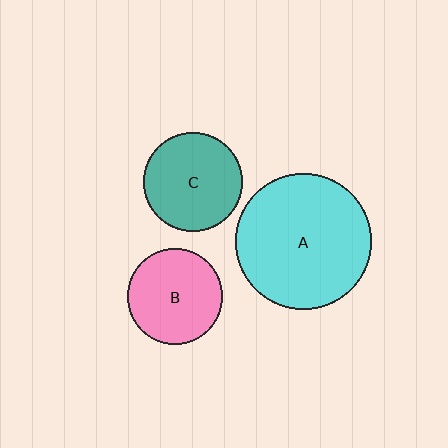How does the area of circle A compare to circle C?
Approximately 1.9 times.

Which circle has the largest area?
Circle A (cyan).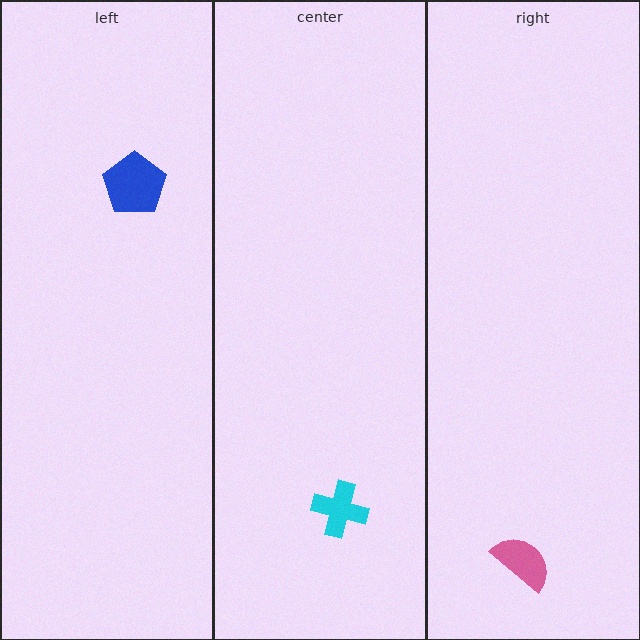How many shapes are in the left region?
1.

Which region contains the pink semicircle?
The right region.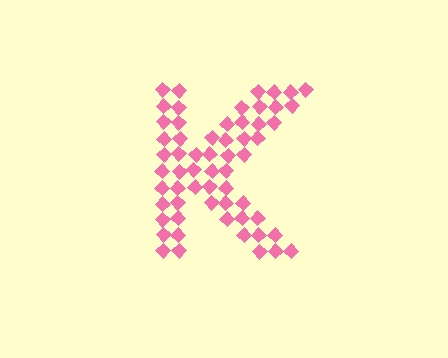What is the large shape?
The large shape is the letter K.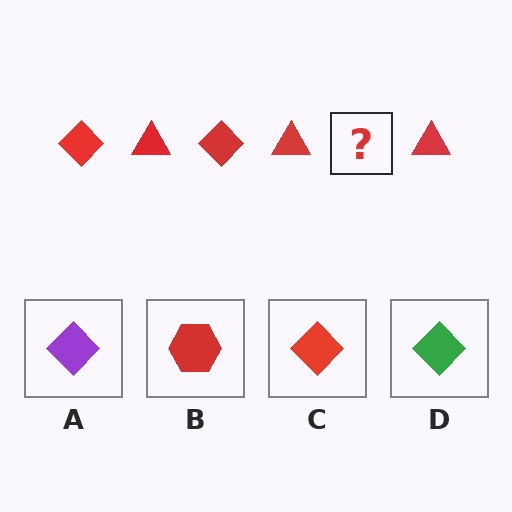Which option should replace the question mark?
Option C.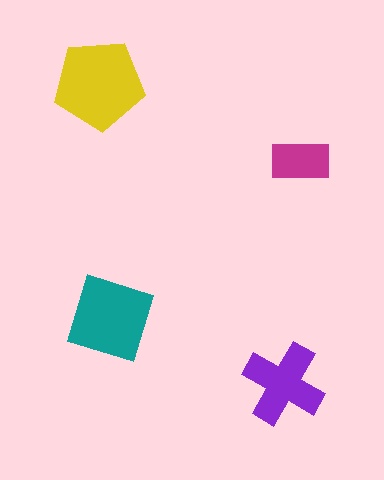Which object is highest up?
The yellow pentagon is topmost.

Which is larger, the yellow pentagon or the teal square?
The yellow pentagon.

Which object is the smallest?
The magenta rectangle.